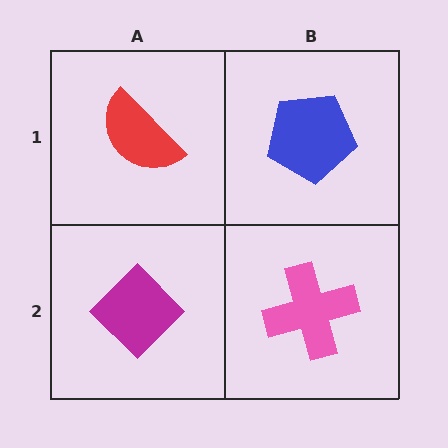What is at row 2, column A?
A magenta diamond.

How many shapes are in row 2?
2 shapes.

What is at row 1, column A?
A red semicircle.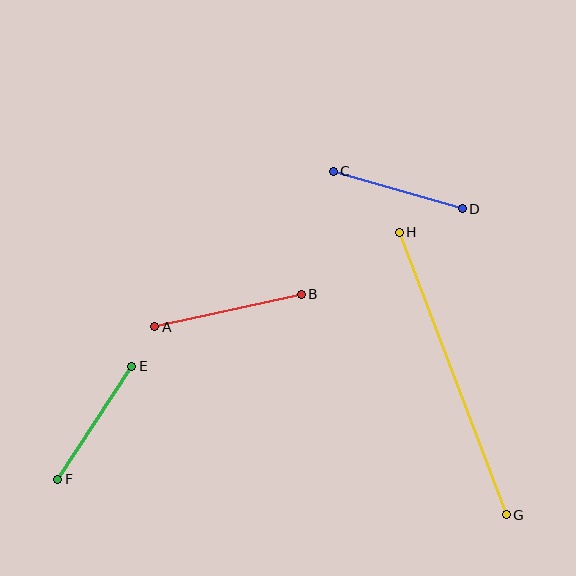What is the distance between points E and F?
The distance is approximately 136 pixels.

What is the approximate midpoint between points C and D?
The midpoint is at approximately (398, 190) pixels.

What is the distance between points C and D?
The distance is approximately 134 pixels.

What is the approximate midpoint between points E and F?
The midpoint is at approximately (95, 423) pixels.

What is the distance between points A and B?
The distance is approximately 150 pixels.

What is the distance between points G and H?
The distance is approximately 302 pixels.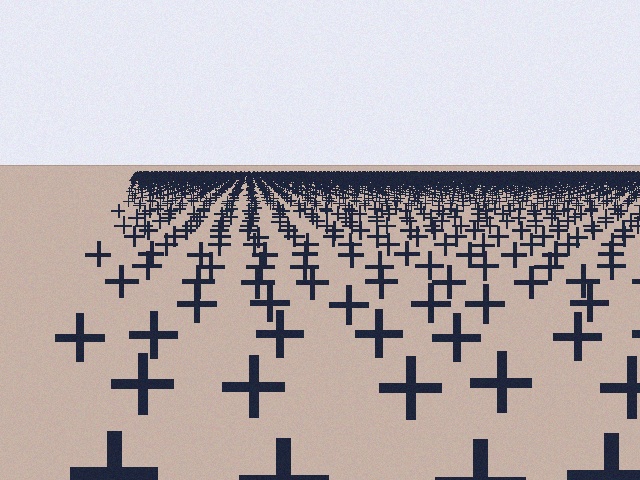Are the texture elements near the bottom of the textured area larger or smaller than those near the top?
Larger. Near the bottom, elements are closer to the viewer and appear at a bigger on-screen size.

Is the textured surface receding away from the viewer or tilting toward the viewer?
The surface is receding away from the viewer. Texture elements get smaller and denser toward the top.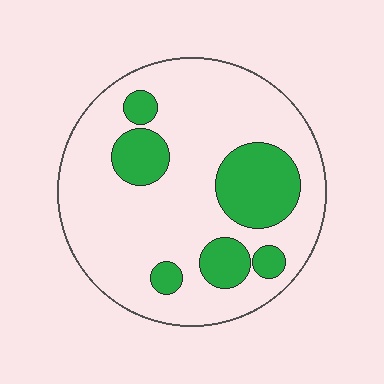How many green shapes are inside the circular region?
6.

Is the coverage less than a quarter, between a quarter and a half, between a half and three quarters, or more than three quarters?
Less than a quarter.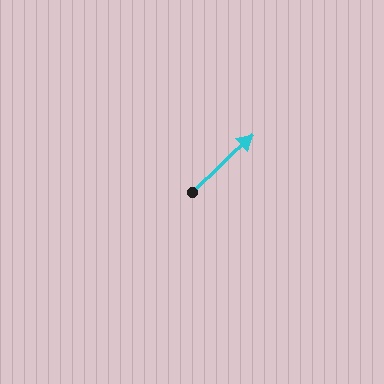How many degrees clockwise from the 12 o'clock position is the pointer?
Approximately 47 degrees.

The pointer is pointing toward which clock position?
Roughly 2 o'clock.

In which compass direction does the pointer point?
Northeast.